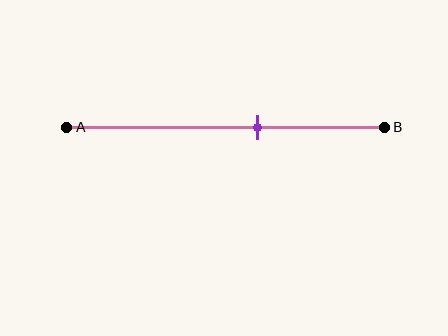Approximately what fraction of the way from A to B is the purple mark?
The purple mark is approximately 60% of the way from A to B.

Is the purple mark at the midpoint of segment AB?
No, the mark is at about 60% from A, not at the 50% midpoint.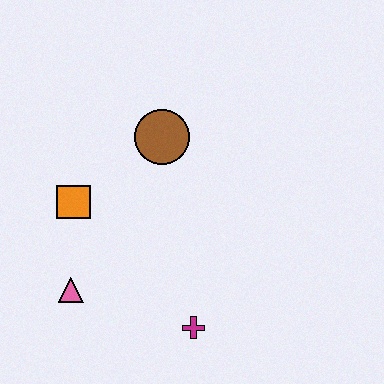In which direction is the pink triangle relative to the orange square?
The pink triangle is below the orange square.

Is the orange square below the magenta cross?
No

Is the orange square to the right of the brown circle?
No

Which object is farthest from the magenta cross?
The brown circle is farthest from the magenta cross.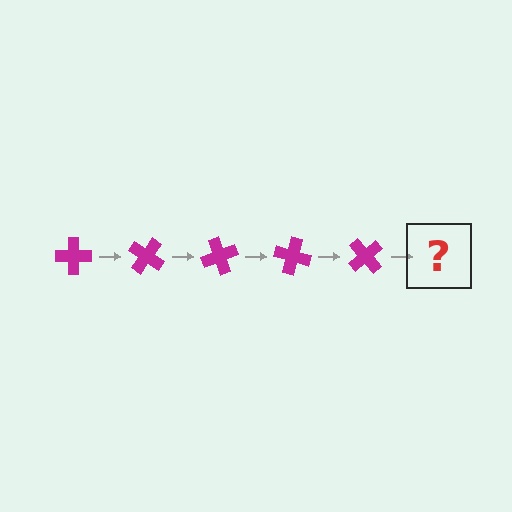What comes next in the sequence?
The next element should be a magenta cross rotated 175 degrees.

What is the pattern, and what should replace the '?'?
The pattern is that the cross rotates 35 degrees each step. The '?' should be a magenta cross rotated 175 degrees.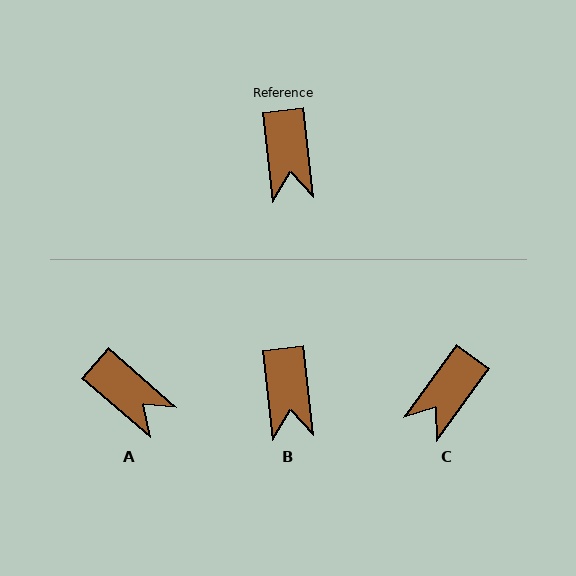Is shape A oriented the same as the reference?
No, it is off by about 42 degrees.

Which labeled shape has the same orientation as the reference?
B.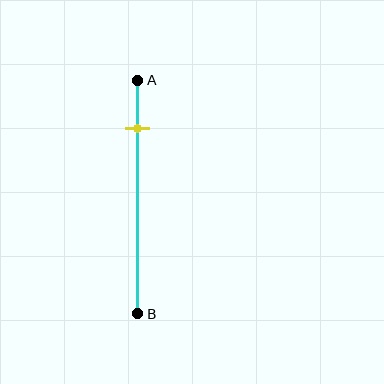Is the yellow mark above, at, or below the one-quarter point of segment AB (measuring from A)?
The yellow mark is above the one-quarter point of segment AB.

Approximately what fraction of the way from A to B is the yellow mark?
The yellow mark is approximately 20% of the way from A to B.